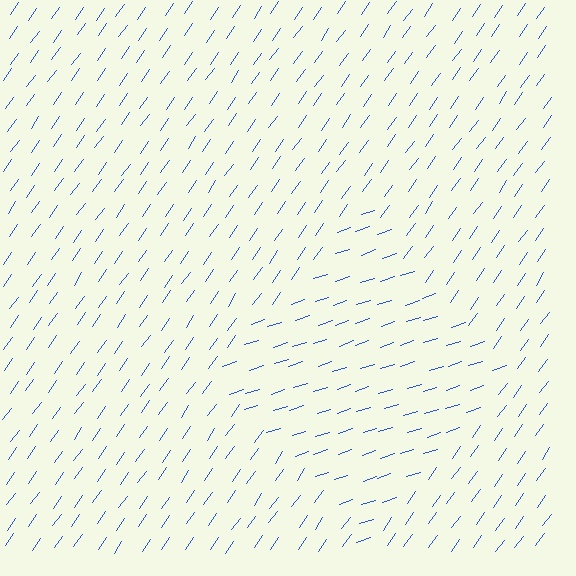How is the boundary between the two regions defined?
The boundary is defined purely by a change in line orientation (approximately 36 degrees difference). All lines are the same color and thickness.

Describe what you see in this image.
The image is filled with small blue line segments. A diamond region in the image has lines oriented differently from the surrounding lines, creating a visible texture boundary.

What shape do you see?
I see a diamond.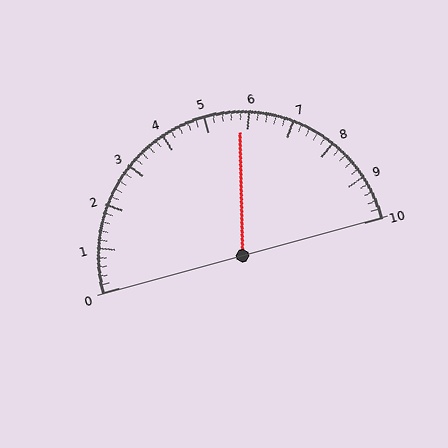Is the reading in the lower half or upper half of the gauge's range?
The reading is in the upper half of the range (0 to 10).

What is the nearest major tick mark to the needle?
The nearest major tick mark is 6.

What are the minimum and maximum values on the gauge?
The gauge ranges from 0 to 10.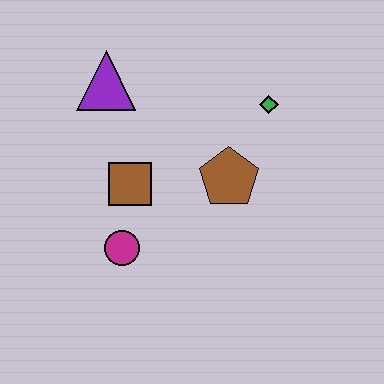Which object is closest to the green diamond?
The brown pentagon is closest to the green diamond.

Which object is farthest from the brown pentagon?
The purple triangle is farthest from the brown pentagon.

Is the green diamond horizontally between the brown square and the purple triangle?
No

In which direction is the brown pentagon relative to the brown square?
The brown pentagon is to the right of the brown square.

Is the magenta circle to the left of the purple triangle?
No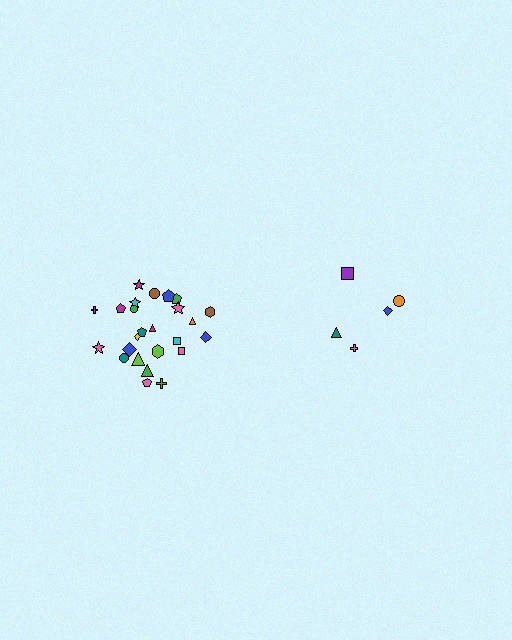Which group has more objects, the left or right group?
The left group.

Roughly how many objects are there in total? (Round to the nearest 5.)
Roughly 30 objects in total.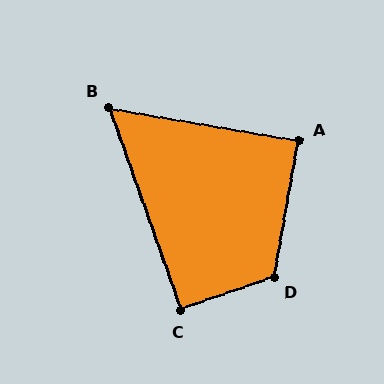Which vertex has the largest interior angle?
D, at approximately 119 degrees.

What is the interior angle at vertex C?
Approximately 90 degrees (approximately right).